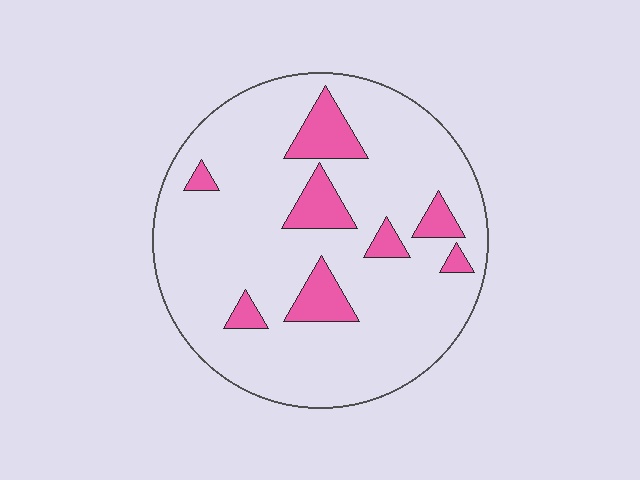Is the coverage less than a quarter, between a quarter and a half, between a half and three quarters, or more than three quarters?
Less than a quarter.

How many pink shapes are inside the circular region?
8.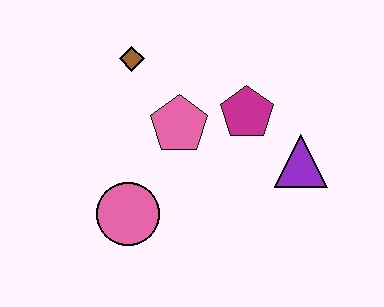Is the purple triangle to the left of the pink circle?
No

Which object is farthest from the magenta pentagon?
The pink circle is farthest from the magenta pentagon.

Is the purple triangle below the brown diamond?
Yes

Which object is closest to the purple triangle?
The magenta pentagon is closest to the purple triangle.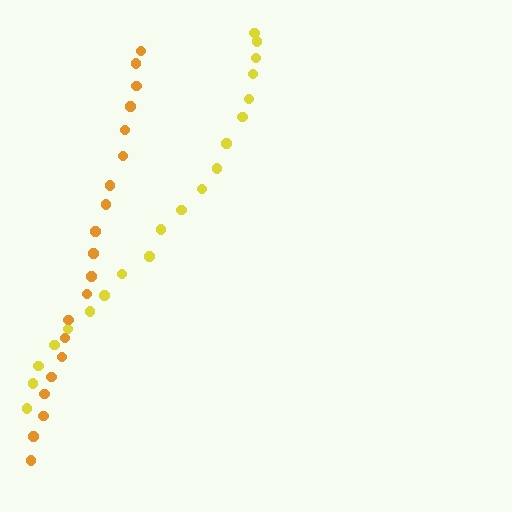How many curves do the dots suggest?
There are 2 distinct paths.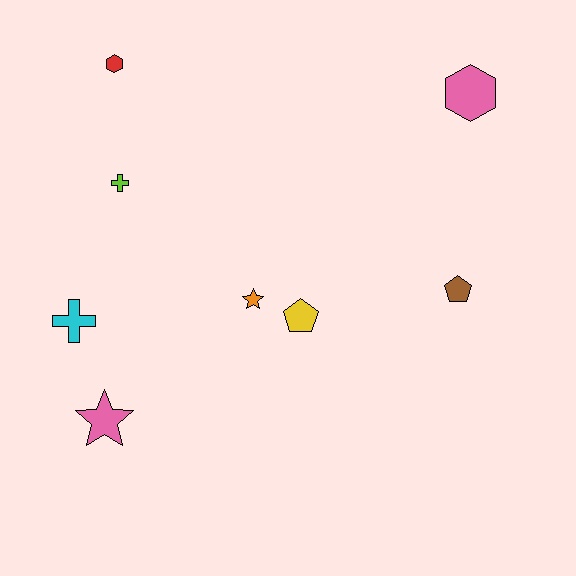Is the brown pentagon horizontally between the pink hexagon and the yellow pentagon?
Yes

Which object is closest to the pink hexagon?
The brown pentagon is closest to the pink hexagon.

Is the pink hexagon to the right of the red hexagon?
Yes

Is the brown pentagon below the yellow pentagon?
No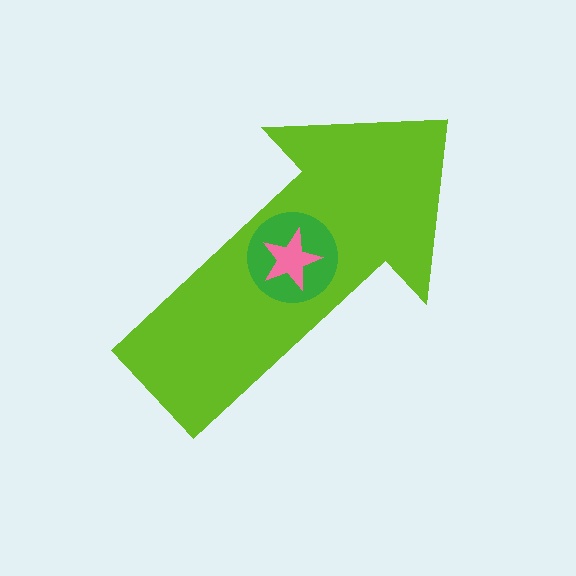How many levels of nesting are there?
3.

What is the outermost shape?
The lime arrow.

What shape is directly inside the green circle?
The pink star.